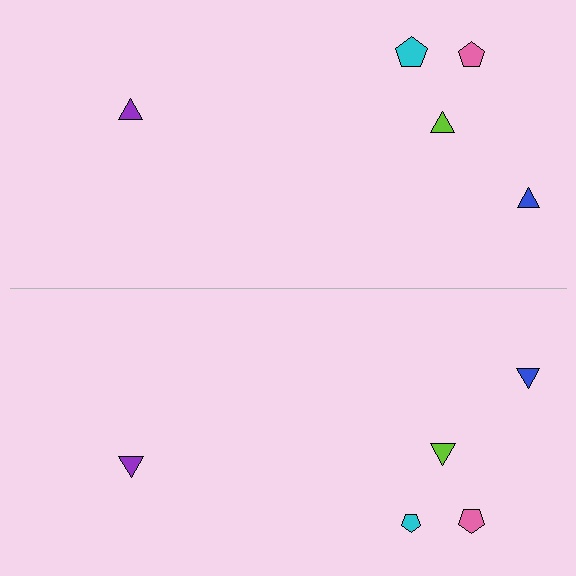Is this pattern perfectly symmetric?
No, the pattern is not perfectly symmetric. The cyan pentagon on the bottom side has a different size than its mirror counterpart.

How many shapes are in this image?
There are 10 shapes in this image.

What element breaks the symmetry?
The cyan pentagon on the bottom side has a different size than its mirror counterpart.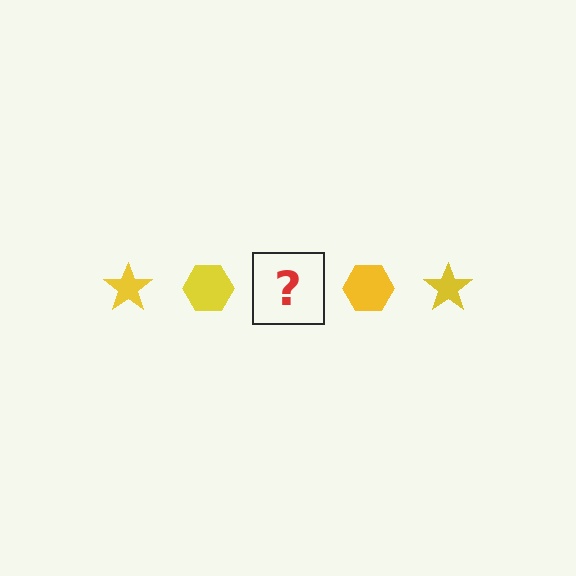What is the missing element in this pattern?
The missing element is a yellow star.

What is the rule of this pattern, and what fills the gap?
The rule is that the pattern cycles through star, hexagon shapes in yellow. The gap should be filled with a yellow star.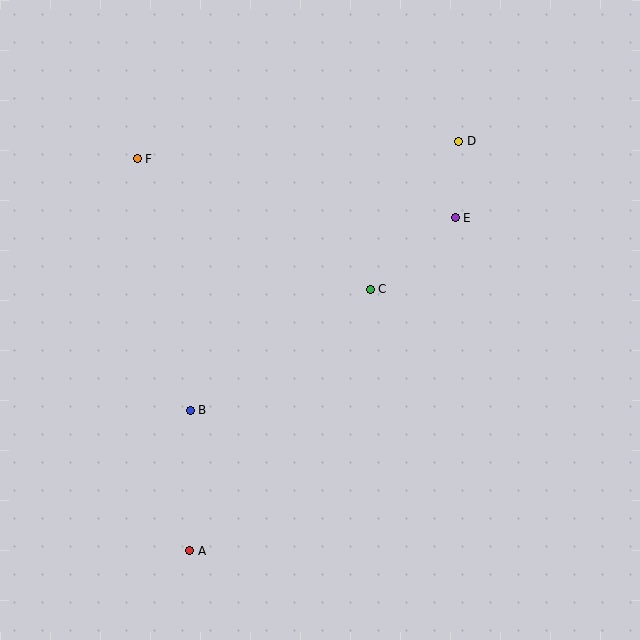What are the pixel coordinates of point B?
Point B is at (190, 410).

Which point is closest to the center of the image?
Point C at (370, 289) is closest to the center.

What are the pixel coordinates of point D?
Point D is at (459, 141).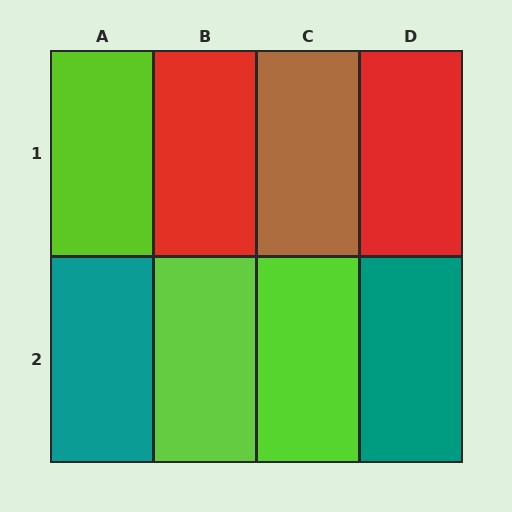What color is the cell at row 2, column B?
Lime.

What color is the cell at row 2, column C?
Lime.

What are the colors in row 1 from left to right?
Lime, red, brown, red.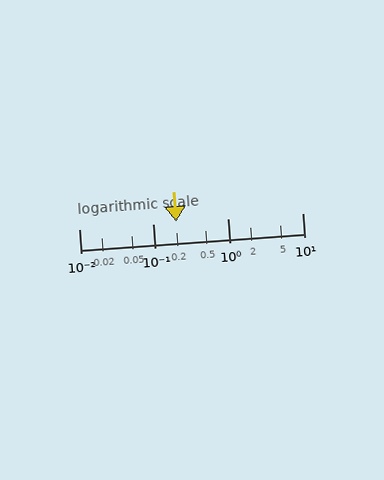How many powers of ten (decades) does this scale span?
The scale spans 3 decades, from 0.01 to 10.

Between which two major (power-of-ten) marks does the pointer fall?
The pointer is between 0.1 and 1.